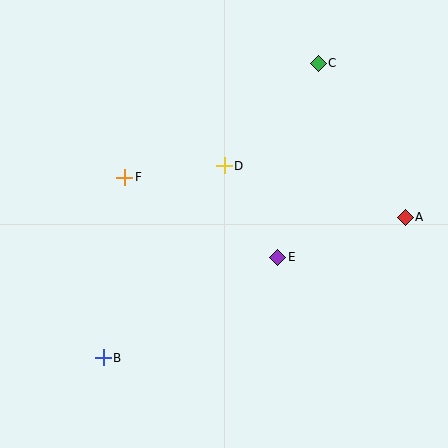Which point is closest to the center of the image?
Point D at (224, 166) is closest to the center.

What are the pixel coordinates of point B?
Point B is at (103, 358).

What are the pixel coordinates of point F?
Point F is at (125, 177).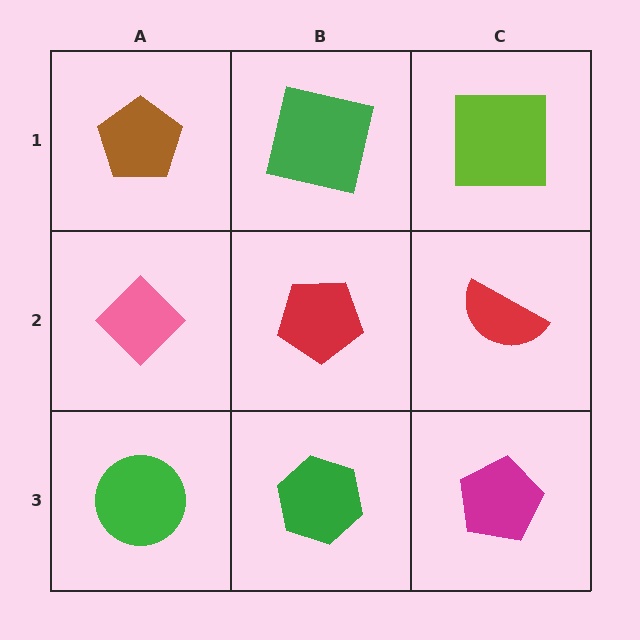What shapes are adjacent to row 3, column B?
A red pentagon (row 2, column B), a green circle (row 3, column A), a magenta pentagon (row 3, column C).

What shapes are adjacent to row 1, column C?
A red semicircle (row 2, column C), a green square (row 1, column B).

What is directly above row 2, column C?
A lime square.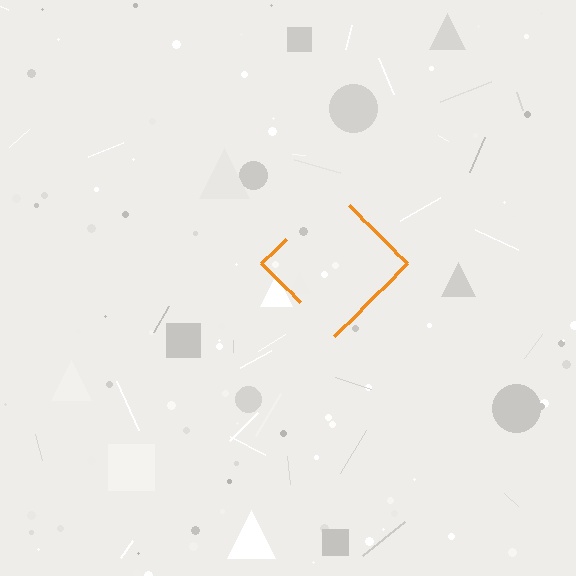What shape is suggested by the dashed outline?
The dashed outline suggests a diamond.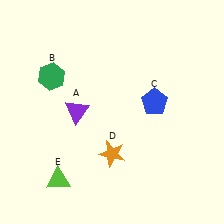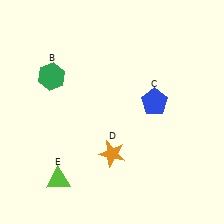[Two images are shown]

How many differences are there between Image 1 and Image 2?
There is 1 difference between the two images.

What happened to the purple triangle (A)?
The purple triangle (A) was removed in Image 2. It was in the top-left area of Image 1.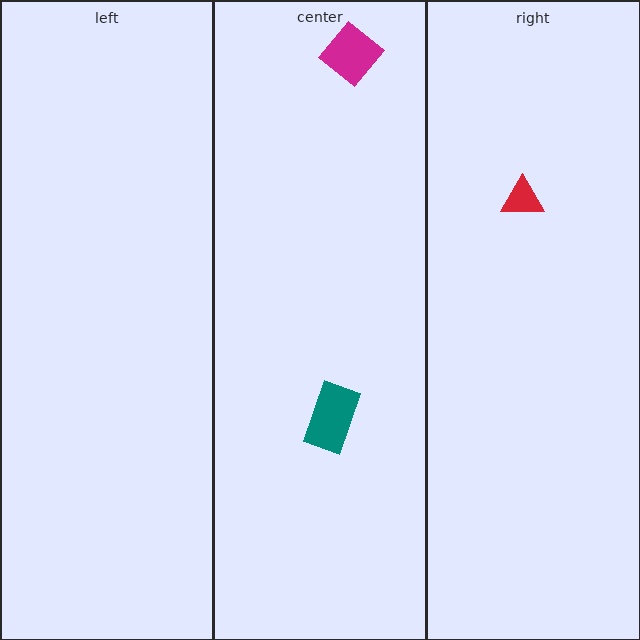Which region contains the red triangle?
The right region.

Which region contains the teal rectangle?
The center region.